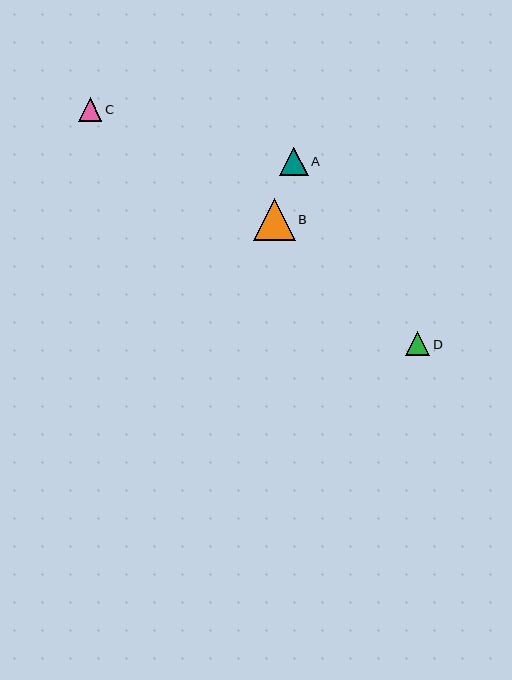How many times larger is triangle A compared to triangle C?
Triangle A is approximately 1.2 times the size of triangle C.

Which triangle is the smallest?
Triangle C is the smallest with a size of approximately 23 pixels.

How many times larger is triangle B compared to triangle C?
Triangle B is approximately 1.8 times the size of triangle C.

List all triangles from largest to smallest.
From largest to smallest: B, A, D, C.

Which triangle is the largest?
Triangle B is the largest with a size of approximately 42 pixels.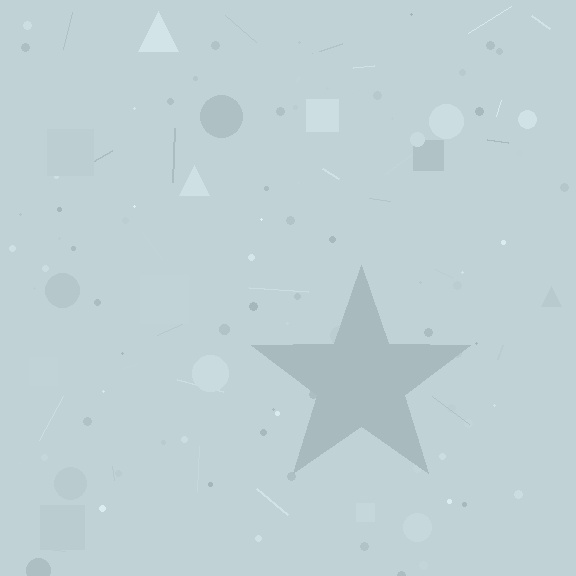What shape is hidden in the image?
A star is hidden in the image.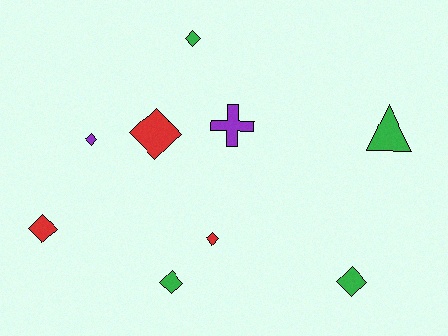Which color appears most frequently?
Green, with 4 objects.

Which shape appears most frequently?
Diamond, with 7 objects.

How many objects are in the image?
There are 9 objects.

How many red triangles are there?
There are no red triangles.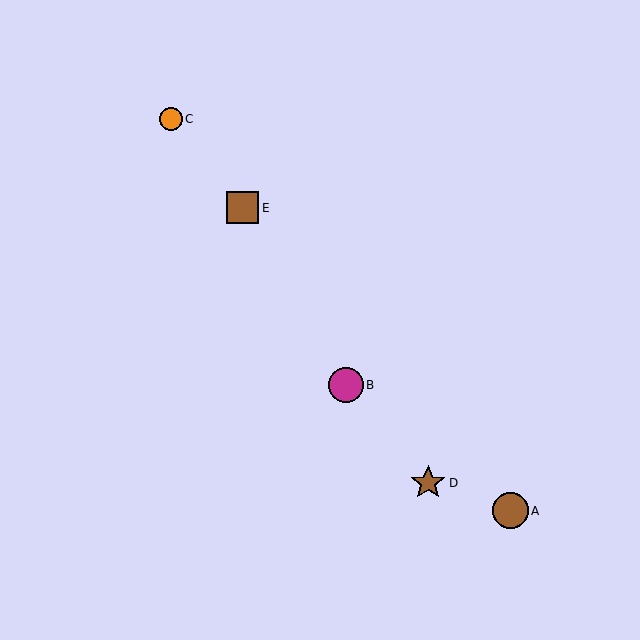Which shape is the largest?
The brown circle (labeled A) is the largest.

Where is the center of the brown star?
The center of the brown star is at (428, 483).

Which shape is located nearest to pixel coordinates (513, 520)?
The brown circle (labeled A) at (510, 511) is nearest to that location.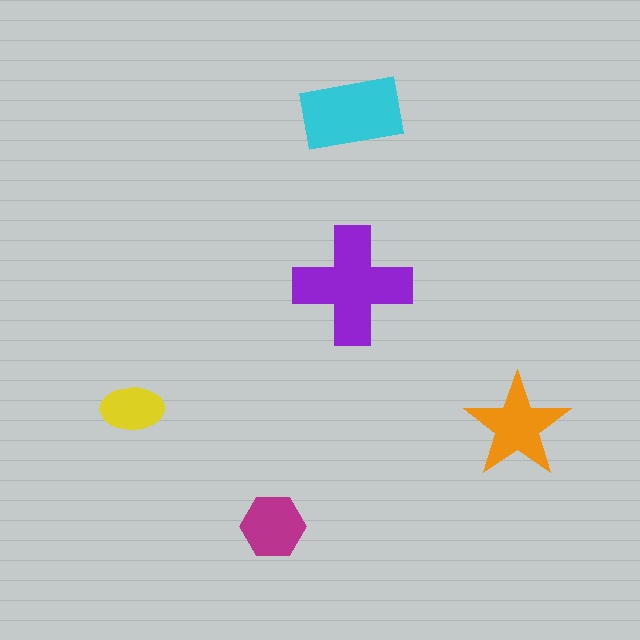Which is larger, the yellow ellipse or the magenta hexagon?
The magenta hexagon.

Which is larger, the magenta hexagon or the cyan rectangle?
The cyan rectangle.